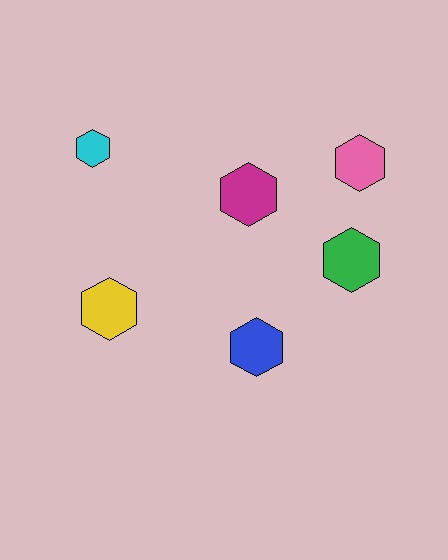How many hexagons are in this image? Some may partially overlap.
There are 6 hexagons.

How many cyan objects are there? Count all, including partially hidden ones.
There is 1 cyan object.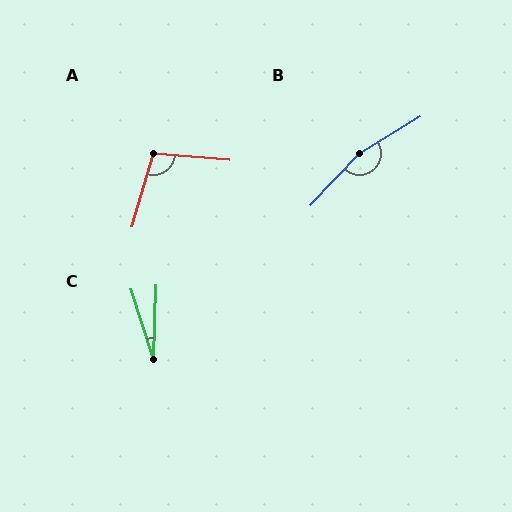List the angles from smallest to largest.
C (19°), A (101°), B (165°).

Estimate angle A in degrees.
Approximately 101 degrees.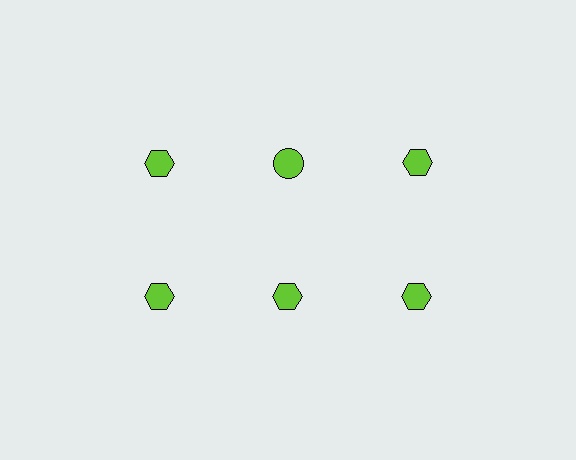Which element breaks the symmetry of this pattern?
The lime circle in the top row, second from left column breaks the symmetry. All other shapes are lime hexagons.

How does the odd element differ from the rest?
It has a different shape: circle instead of hexagon.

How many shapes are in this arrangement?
There are 6 shapes arranged in a grid pattern.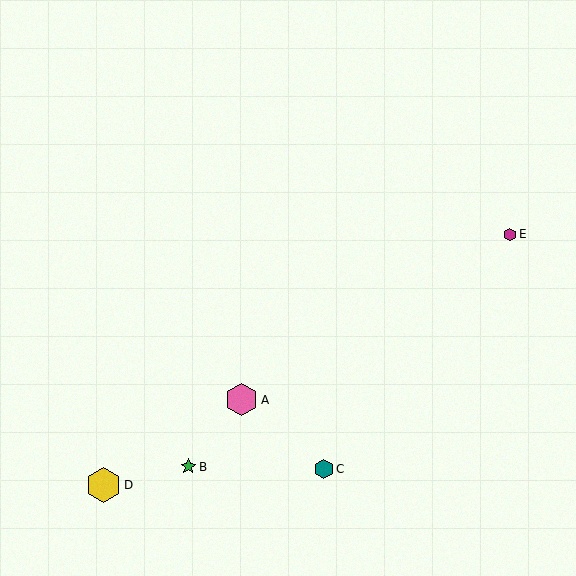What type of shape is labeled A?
Shape A is a pink hexagon.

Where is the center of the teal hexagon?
The center of the teal hexagon is at (324, 469).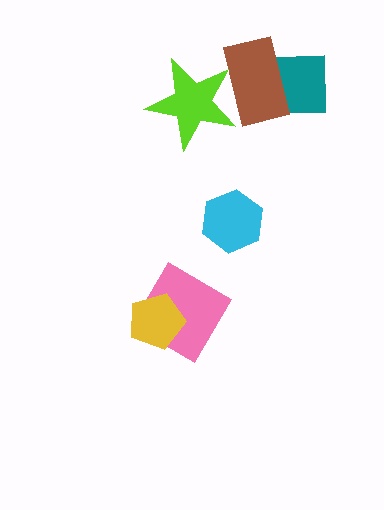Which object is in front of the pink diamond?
The yellow pentagon is in front of the pink diamond.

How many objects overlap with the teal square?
1 object overlaps with the teal square.